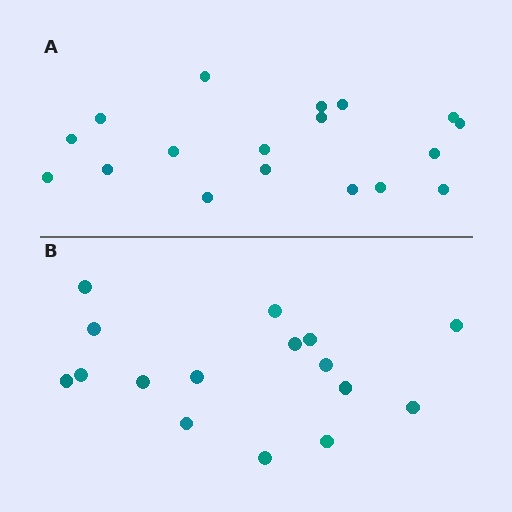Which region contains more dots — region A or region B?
Region A (the top region) has more dots.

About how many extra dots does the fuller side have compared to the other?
Region A has just a few more — roughly 2 or 3 more dots than region B.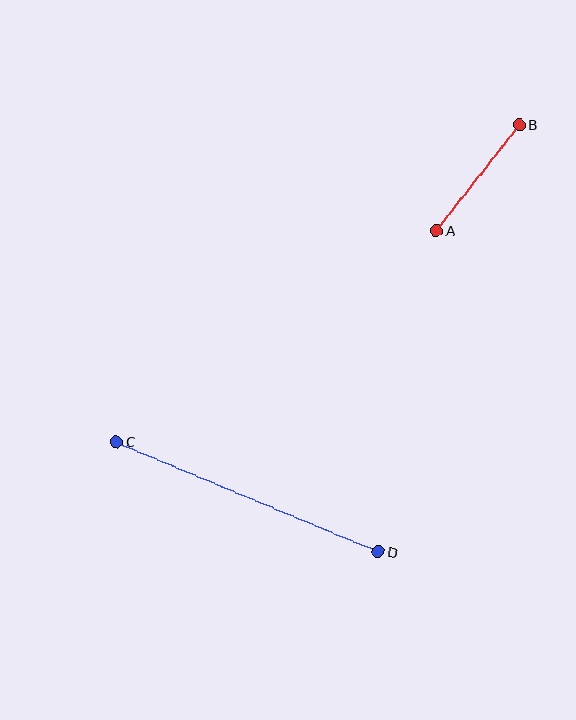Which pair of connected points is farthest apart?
Points C and D are farthest apart.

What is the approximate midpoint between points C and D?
The midpoint is at approximately (247, 497) pixels.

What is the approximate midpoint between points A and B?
The midpoint is at approximately (478, 178) pixels.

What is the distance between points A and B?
The distance is approximately 135 pixels.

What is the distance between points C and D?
The distance is approximately 284 pixels.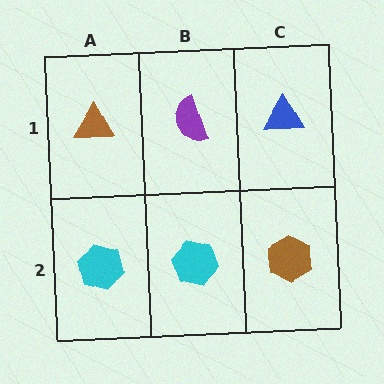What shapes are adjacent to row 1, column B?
A cyan hexagon (row 2, column B), a brown triangle (row 1, column A), a blue triangle (row 1, column C).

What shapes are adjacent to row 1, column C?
A brown hexagon (row 2, column C), a purple semicircle (row 1, column B).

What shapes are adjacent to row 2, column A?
A brown triangle (row 1, column A), a cyan hexagon (row 2, column B).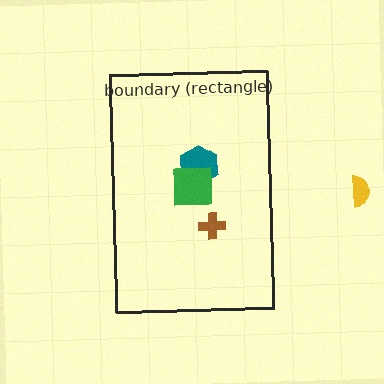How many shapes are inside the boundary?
3 inside, 1 outside.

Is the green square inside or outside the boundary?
Inside.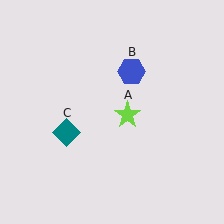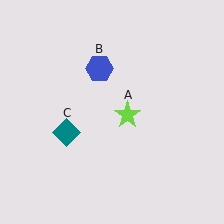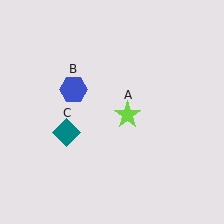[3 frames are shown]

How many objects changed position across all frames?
1 object changed position: blue hexagon (object B).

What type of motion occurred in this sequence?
The blue hexagon (object B) rotated counterclockwise around the center of the scene.